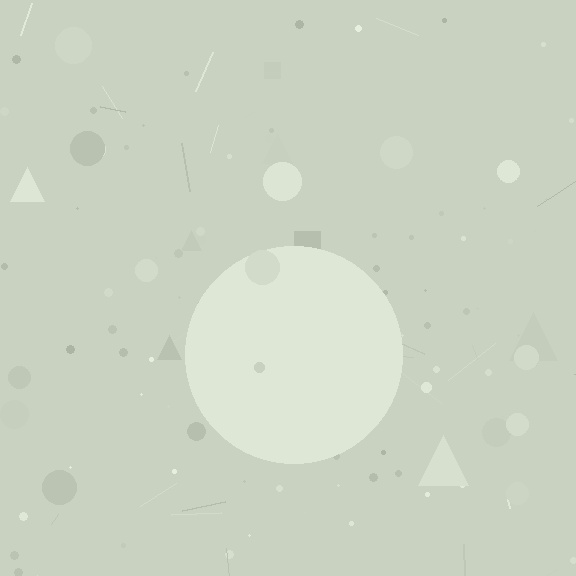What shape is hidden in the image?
A circle is hidden in the image.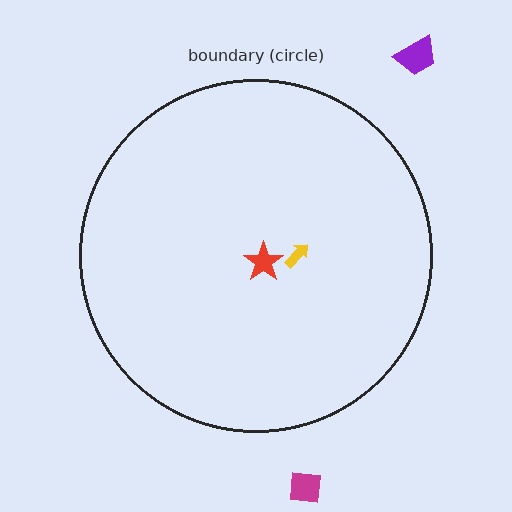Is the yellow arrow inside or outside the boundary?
Inside.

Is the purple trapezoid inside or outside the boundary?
Outside.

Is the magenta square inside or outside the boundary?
Outside.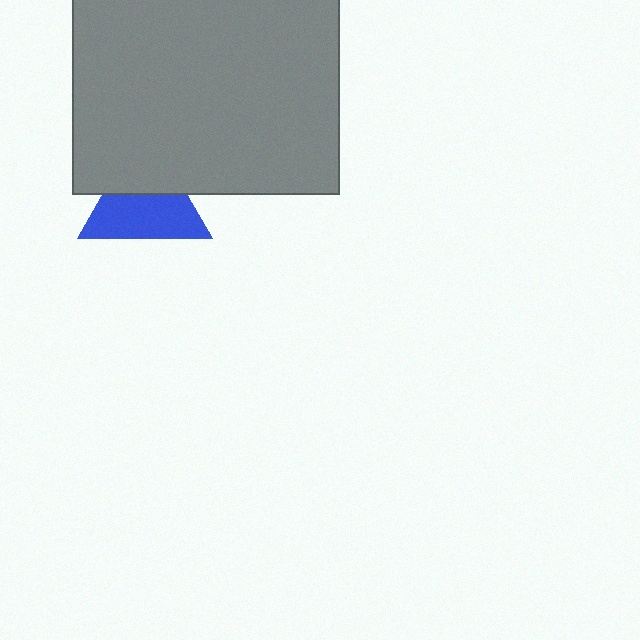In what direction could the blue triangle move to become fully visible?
The blue triangle could move down. That would shift it out from behind the gray rectangle entirely.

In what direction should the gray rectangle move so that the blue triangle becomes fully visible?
The gray rectangle should move up. That is the shortest direction to clear the overlap and leave the blue triangle fully visible.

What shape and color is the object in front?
The object in front is a gray rectangle.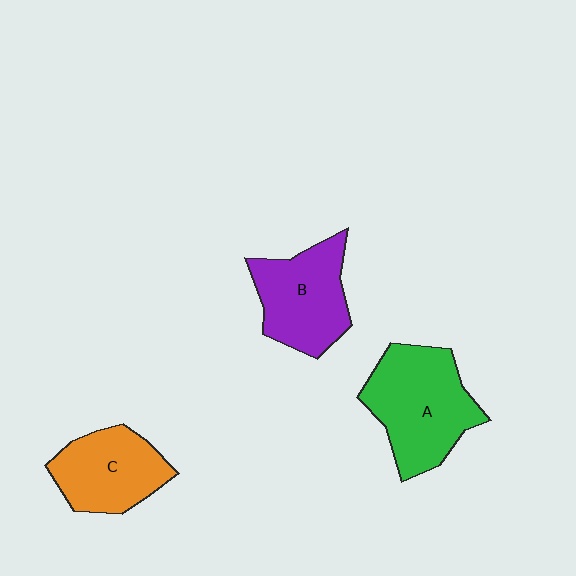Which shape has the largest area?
Shape A (green).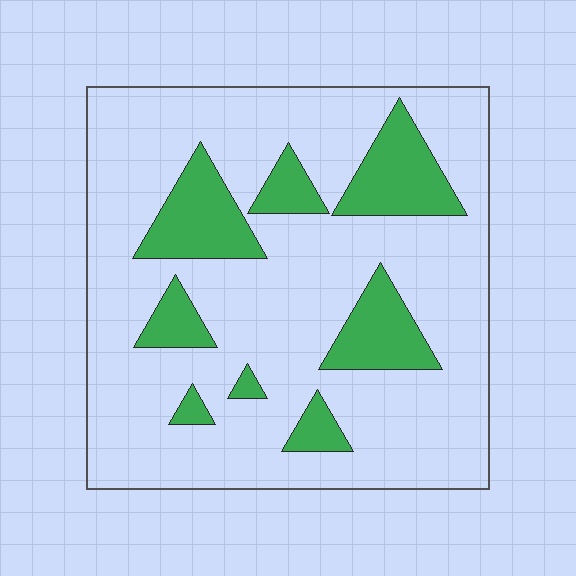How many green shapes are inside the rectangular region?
8.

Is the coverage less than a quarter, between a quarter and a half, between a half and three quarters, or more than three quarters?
Less than a quarter.